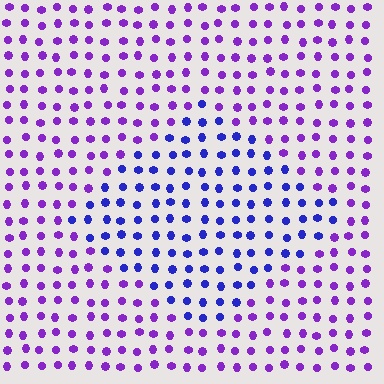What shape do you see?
I see a diamond.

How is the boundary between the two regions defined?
The boundary is defined purely by a slight shift in hue (about 37 degrees). Spacing, size, and orientation are identical on both sides.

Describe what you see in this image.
The image is filled with small purple elements in a uniform arrangement. A diamond-shaped region is visible where the elements are tinted to a slightly different hue, forming a subtle color boundary.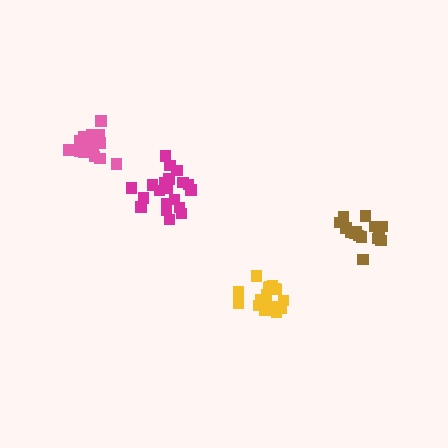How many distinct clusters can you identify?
There are 4 distinct clusters.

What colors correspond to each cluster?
The clusters are colored: magenta, yellow, pink, brown.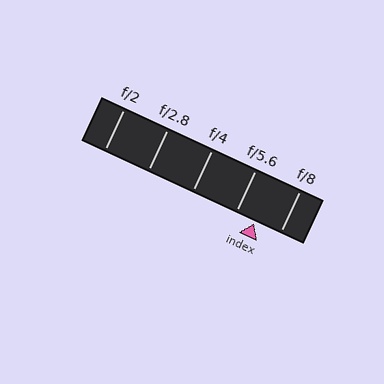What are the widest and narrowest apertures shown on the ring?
The widest aperture shown is f/2 and the narrowest is f/8.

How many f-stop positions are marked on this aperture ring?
There are 5 f-stop positions marked.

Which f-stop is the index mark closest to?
The index mark is closest to f/5.6.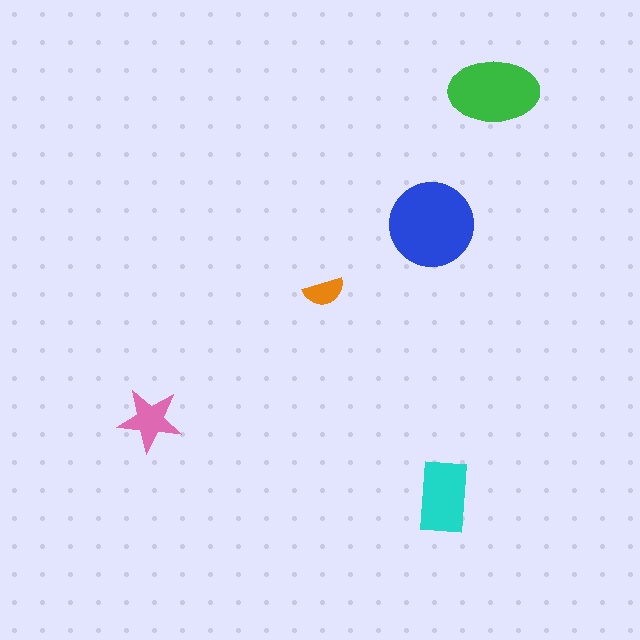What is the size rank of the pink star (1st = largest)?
4th.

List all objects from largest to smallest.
The blue circle, the green ellipse, the cyan rectangle, the pink star, the orange semicircle.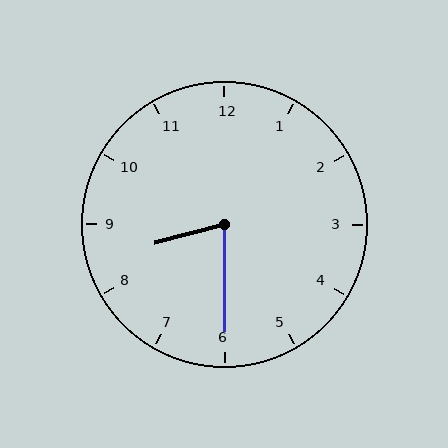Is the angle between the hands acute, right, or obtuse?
It is acute.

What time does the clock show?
8:30.